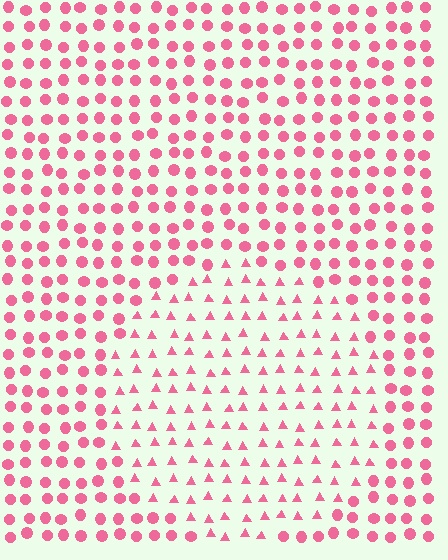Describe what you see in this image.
The image is filled with small pink elements arranged in a uniform grid. A circle-shaped region contains triangles, while the surrounding area contains circles. The boundary is defined purely by the change in element shape.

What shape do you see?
I see a circle.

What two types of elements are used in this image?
The image uses triangles inside the circle region and circles outside it.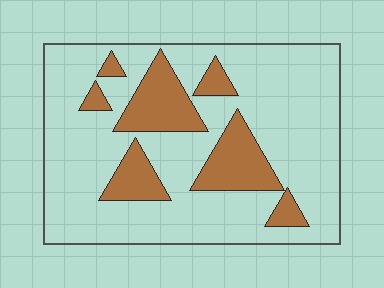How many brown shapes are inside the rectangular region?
7.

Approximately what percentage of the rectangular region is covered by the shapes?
Approximately 20%.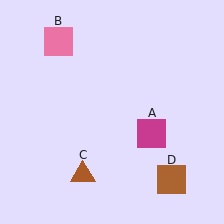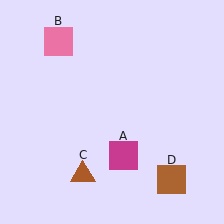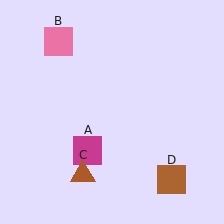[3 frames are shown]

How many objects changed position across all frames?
1 object changed position: magenta square (object A).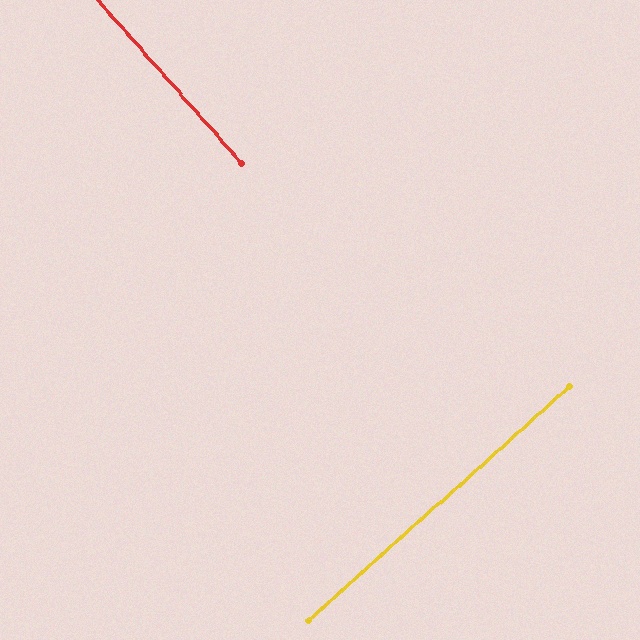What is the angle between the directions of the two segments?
Approximately 89 degrees.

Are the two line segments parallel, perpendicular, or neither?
Perpendicular — they meet at approximately 89°.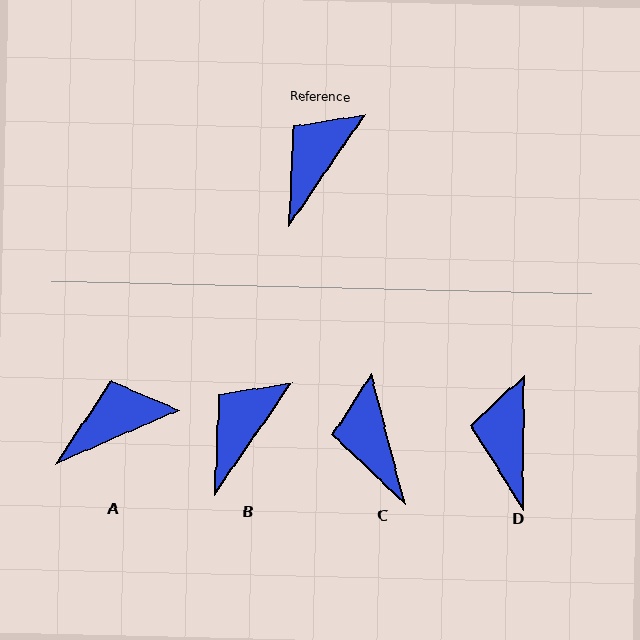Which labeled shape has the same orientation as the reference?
B.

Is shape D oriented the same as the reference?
No, it is off by about 34 degrees.